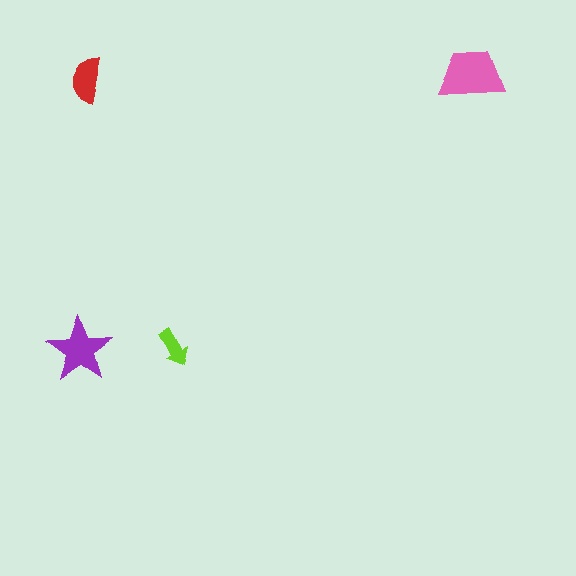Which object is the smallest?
The lime arrow.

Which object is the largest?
The pink trapezoid.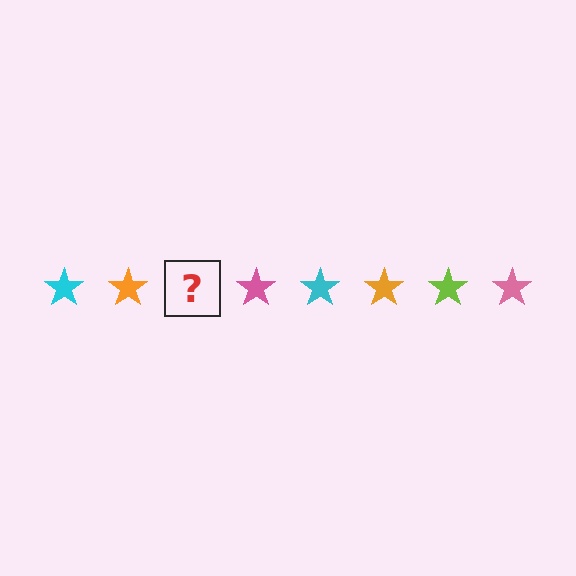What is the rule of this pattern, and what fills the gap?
The rule is that the pattern cycles through cyan, orange, lime, pink stars. The gap should be filled with a lime star.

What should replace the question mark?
The question mark should be replaced with a lime star.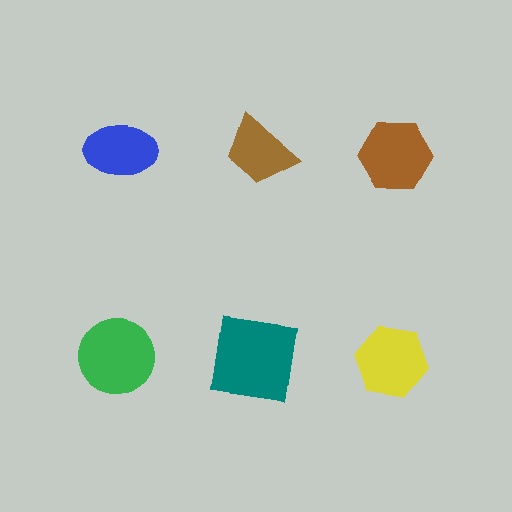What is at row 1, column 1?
A blue ellipse.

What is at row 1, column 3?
A brown hexagon.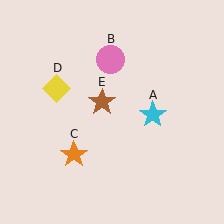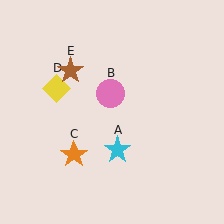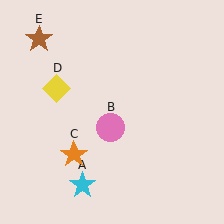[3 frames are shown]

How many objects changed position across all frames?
3 objects changed position: cyan star (object A), pink circle (object B), brown star (object E).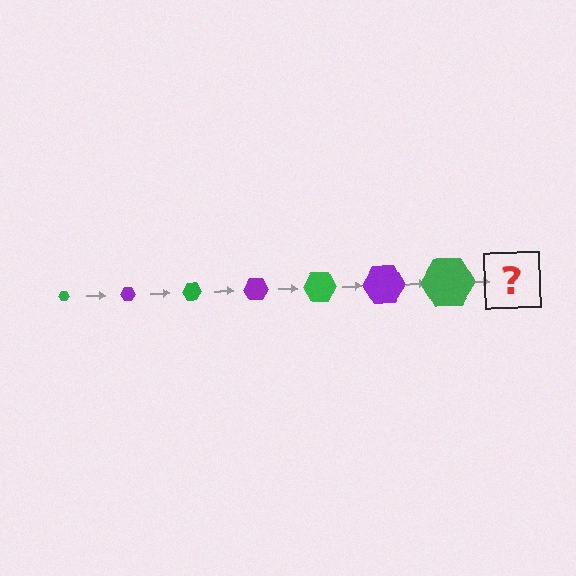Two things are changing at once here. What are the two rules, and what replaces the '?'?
The two rules are that the hexagon grows larger each step and the color cycles through green and purple. The '?' should be a purple hexagon, larger than the previous one.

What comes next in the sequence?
The next element should be a purple hexagon, larger than the previous one.